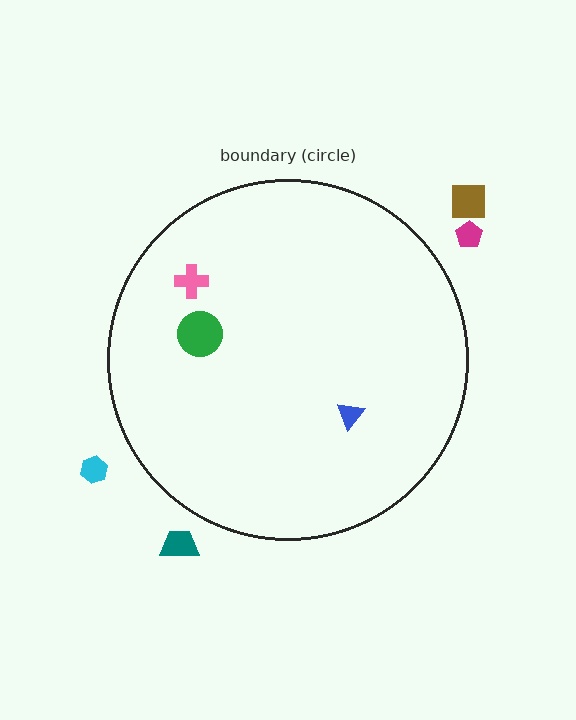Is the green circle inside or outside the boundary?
Inside.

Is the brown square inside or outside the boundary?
Outside.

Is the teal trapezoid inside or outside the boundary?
Outside.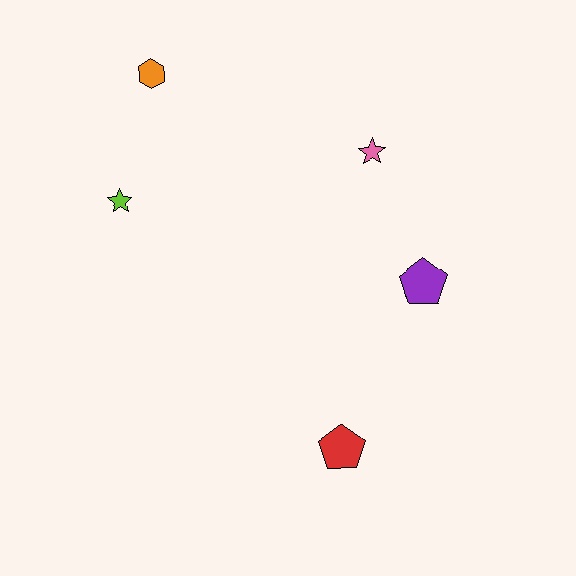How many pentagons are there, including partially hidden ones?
There are 2 pentagons.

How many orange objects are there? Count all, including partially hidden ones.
There is 1 orange object.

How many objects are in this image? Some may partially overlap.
There are 5 objects.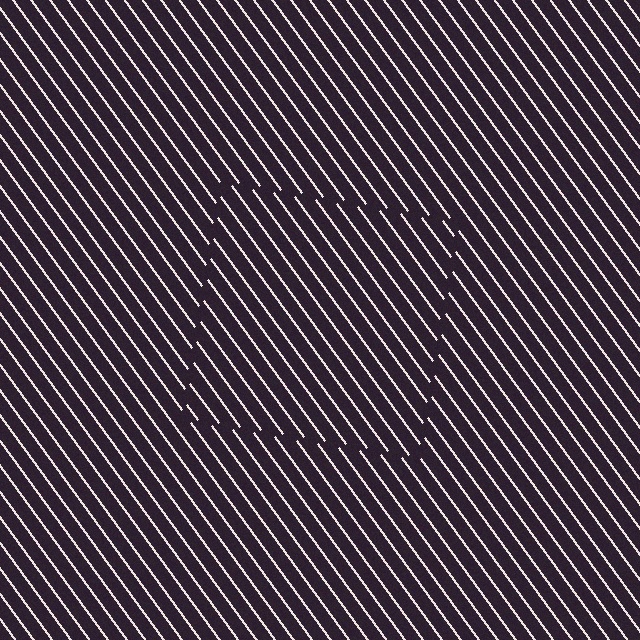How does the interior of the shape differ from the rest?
The interior of the shape contains the same grating, shifted by half a period — the contour is defined by the phase discontinuity where line-ends from the inner and outer gratings abut.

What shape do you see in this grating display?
An illusory square. The interior of the shape contains the same grating, shifted by half a period — the contour is defined by the phase discontinuity where line-ends from the inner and outer gratings abut.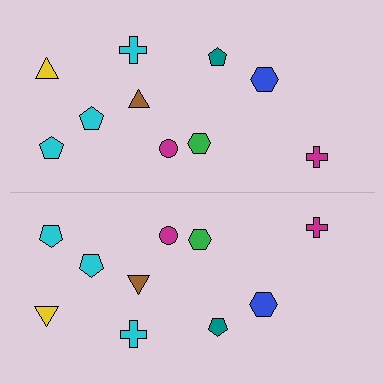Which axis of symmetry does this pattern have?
The pattern has a horizontal axis of symmetry running through the center of the image.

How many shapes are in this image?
There are 20 shapes in this image.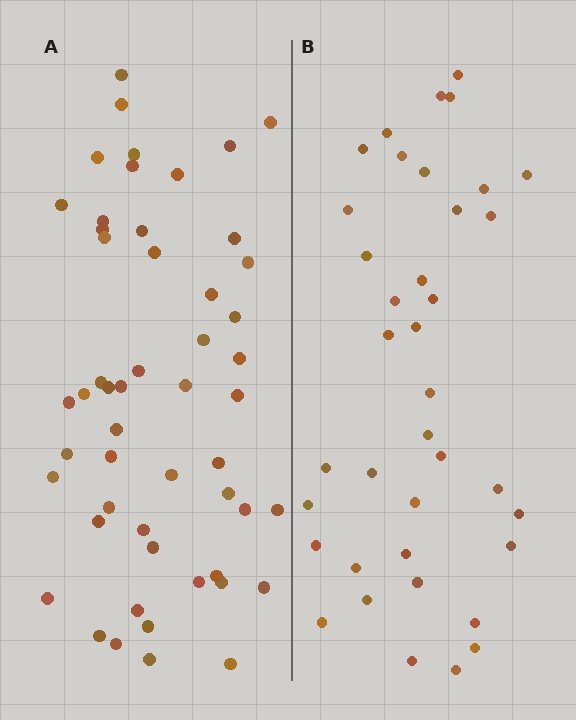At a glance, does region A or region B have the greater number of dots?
Region A (the left region) has more dots.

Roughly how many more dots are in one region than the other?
Region A has approximately 15 more dots than region B.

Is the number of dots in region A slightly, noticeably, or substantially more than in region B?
Region A has noticeably more, but not dramatically so. The ratio is roughly 1.4 to 1.